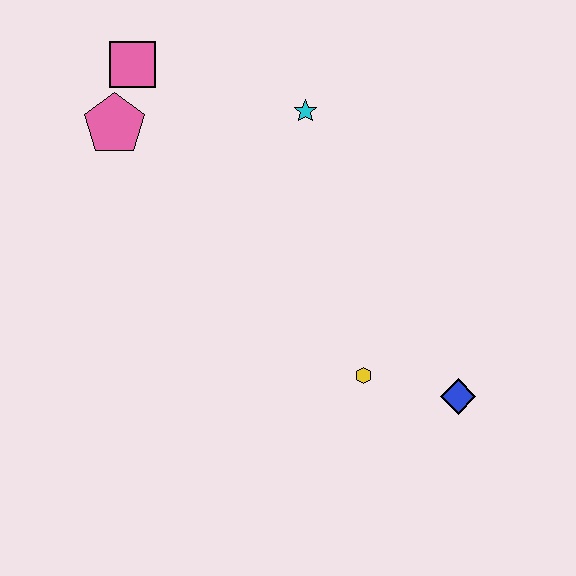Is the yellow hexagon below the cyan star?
Yes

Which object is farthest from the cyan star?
The blue diamond is farthest from the cyan star.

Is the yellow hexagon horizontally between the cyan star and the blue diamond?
Yes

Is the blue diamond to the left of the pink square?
No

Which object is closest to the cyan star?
The pink square is closest to the cyan star.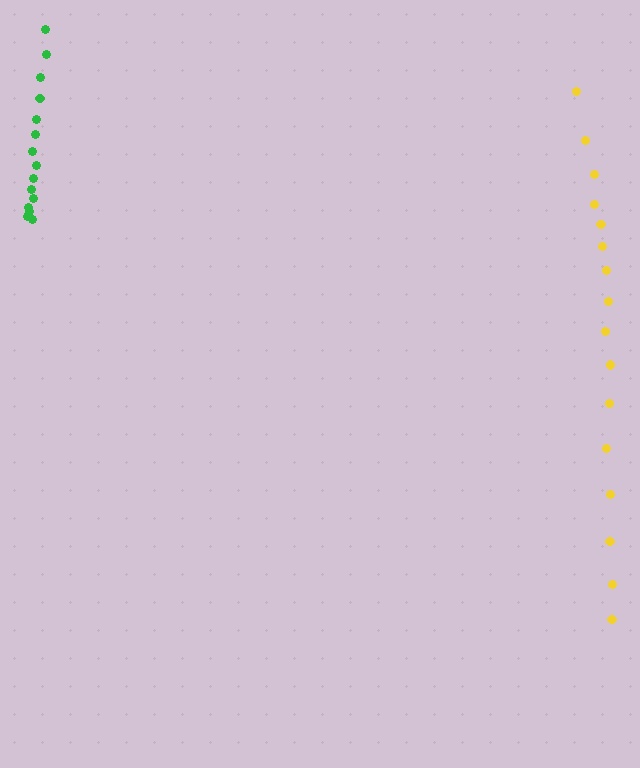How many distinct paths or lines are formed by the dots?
There are 2 distinct paths.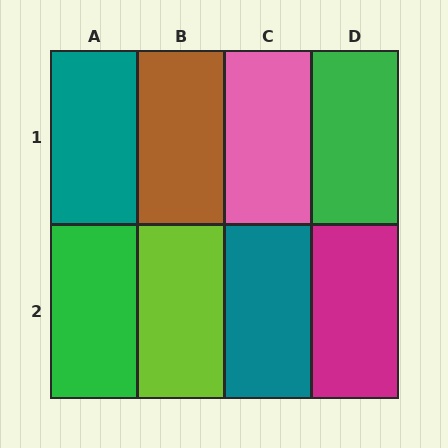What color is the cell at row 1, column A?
Teal.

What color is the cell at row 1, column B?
Brown.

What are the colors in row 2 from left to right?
Green, lime, teal, magenta.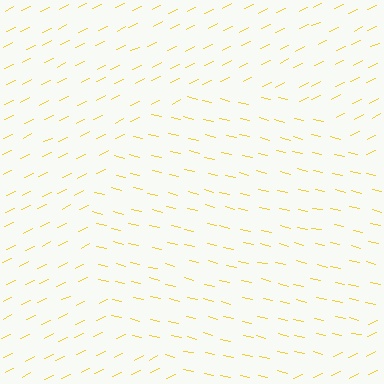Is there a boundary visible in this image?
Yes, there is a texture boundary formed by a change in line orientation.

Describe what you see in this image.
The image is filled with small yellow line segments. A circle region in the image has lines oriented differently from the surrounding lines, creating a visible texture boundary.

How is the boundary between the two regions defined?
The boundary is defined purely by a change in line orientation (approximately 39 degrees difference). All lines are the same color and thickness.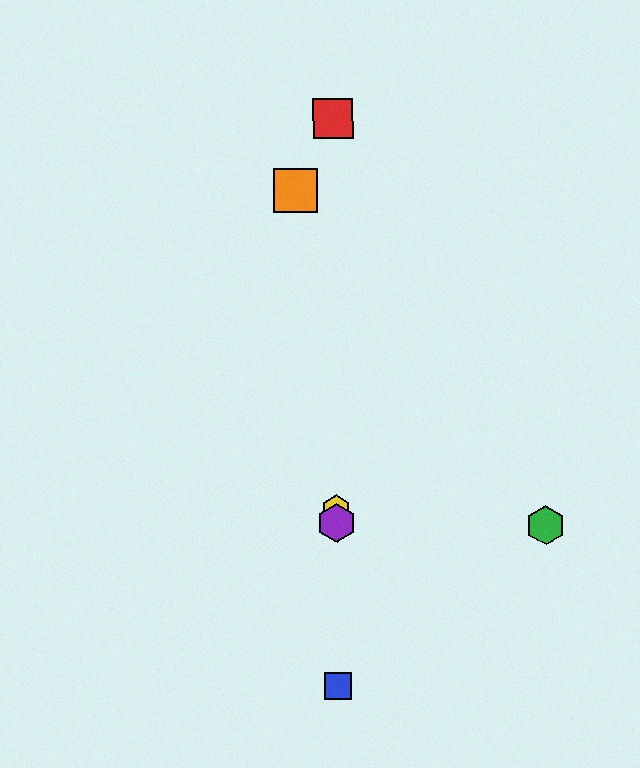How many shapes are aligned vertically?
4 shapes (the red square, the blue square, the yellow hexagon, the purple hexagon) are aligned vertically.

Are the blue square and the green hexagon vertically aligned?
No, the blue square is at x≈338 and the green hexagon is at x≈546.